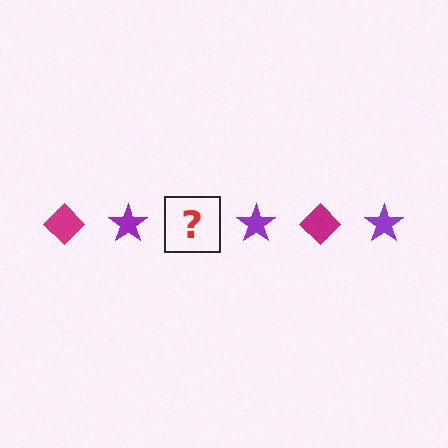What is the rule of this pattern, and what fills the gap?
The rule is that the pattern alternates between magenta diamond and purple star. The gap should be filled with a magenta diamond.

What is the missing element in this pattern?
The missing element is a magenta diamond.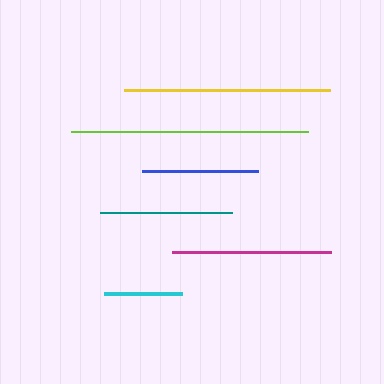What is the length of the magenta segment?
The magenta segment is approximately 159 pixels long.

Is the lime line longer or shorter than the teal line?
The lime line is longer than the teal line.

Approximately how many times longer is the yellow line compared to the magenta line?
The yellow line is approximately 1.3 times the length of the magenta line.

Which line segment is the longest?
The lime line is the longest at approximately 237 pixels.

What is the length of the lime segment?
The lime segment is approximately 237 pixels long.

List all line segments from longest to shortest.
From longest to shortest: lime, yellow, magenta, teal, blue, cyan.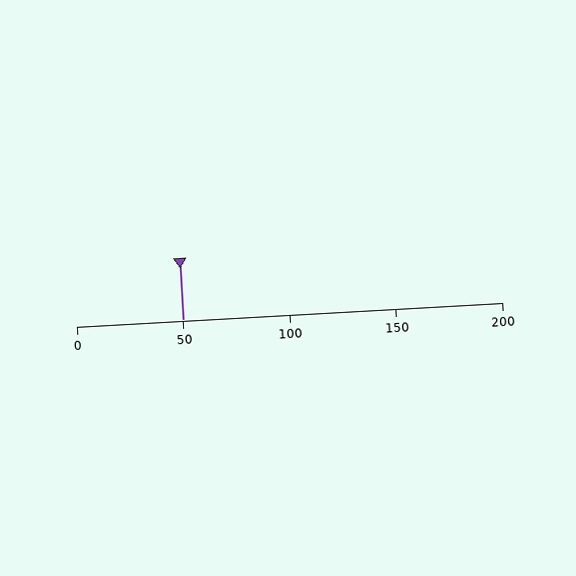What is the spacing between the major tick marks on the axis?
The major ticks are spaced 50 apart.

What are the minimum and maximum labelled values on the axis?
The axis runs from 0 to 200.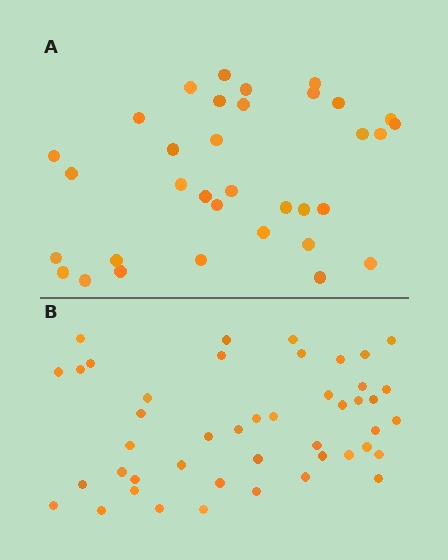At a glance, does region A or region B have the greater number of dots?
Region B (the bottom region) has more dots.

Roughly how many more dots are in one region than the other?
Region B has roughly 12 or so more dots than region A.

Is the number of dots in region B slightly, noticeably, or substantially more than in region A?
Region B has noticeably more, but not dramatically so. The ratio is roughly 1.3 to 1.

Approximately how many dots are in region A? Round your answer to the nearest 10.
About 30 dots. (The exact count is 34, which rounds to 30.)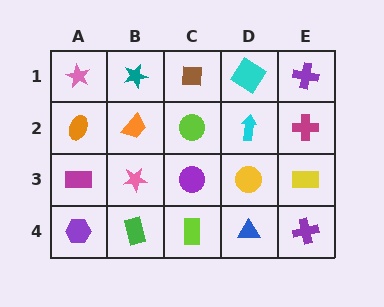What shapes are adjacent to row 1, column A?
An orange ellipse (row 2, column A), a teal star (row 1, column B).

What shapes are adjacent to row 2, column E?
A purple cross (row 1, column E), a yellow rectangle (row 3, column E), a cyan arrow (row 2, column D).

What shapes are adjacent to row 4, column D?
A yellow circle (row 3, column D), a lime rectangle (row 4, column C), a purple cross (row 4, column E).